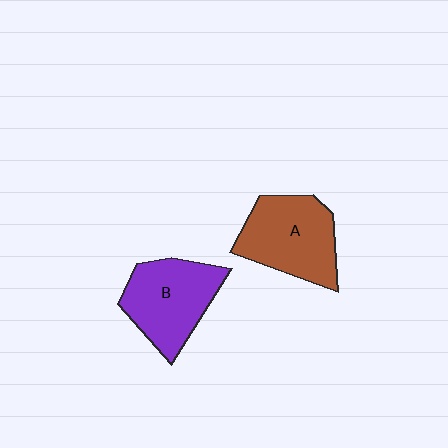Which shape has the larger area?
Shape A (brown).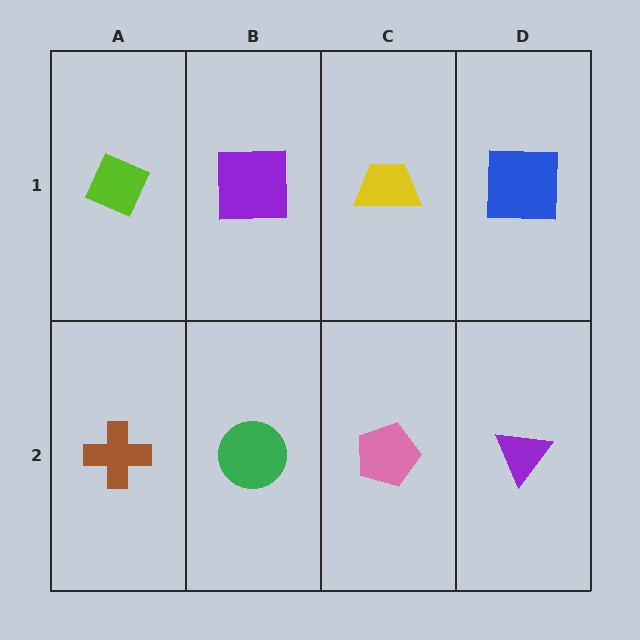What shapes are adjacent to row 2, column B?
A purple square (row 1, column B), a brown cross (row 2, column A), a pink pentagon (row 2, column C).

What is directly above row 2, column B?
A purple square.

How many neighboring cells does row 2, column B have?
3.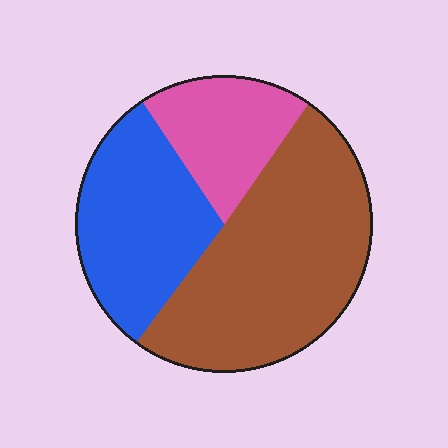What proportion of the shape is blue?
Blue covers about 30% of the shape.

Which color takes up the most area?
Brown, at roughly 50%.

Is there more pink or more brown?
Brown.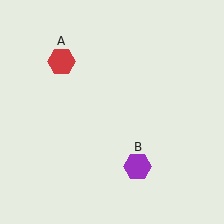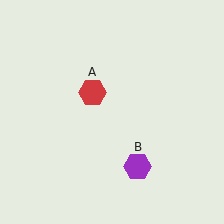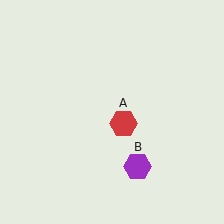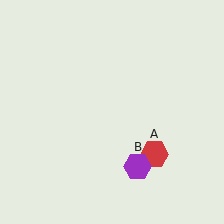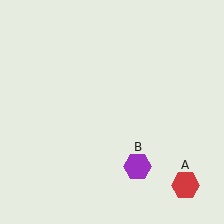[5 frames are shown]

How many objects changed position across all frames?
1 object changed position: red hexagon (object A).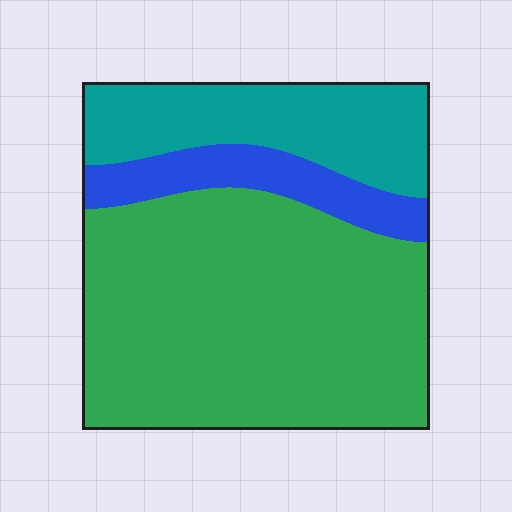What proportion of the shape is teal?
Teal takes up between a sixth and a third of the shape.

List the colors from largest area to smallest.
From largest to smallest: green, teal, blue.